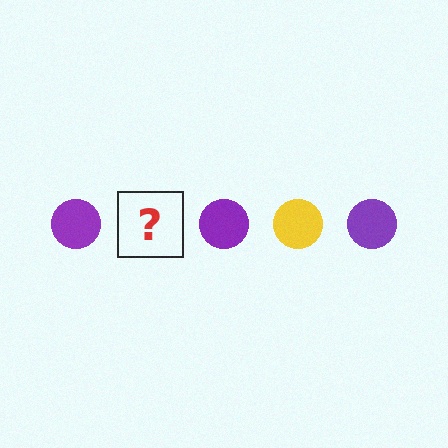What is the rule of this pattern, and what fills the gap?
The rule is that the pattern cycles through purple, yellow circles. The gap should be filled with a yellow circle.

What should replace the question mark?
The question mark should be replaced with a yellow circle.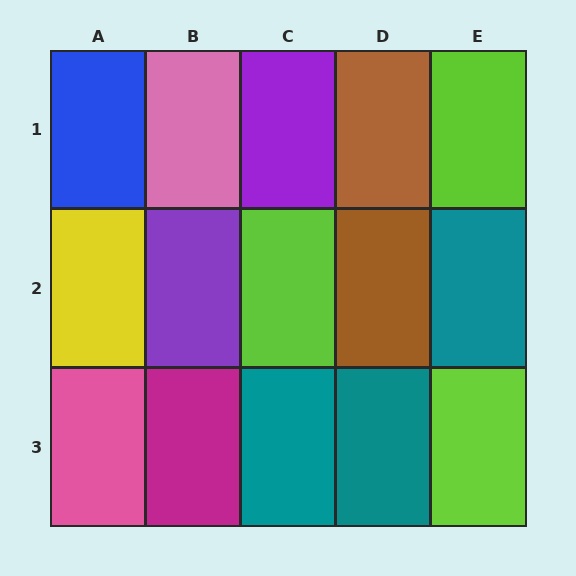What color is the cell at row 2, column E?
Teal.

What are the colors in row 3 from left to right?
Pink, magenta, teal, teal, lime.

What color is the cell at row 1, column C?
Purple.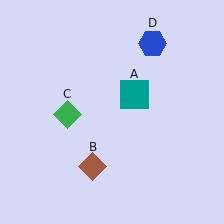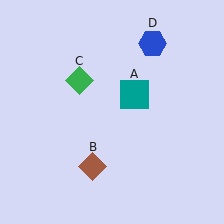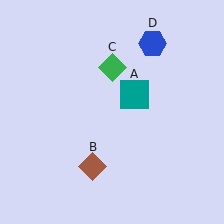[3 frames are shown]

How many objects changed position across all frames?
1 object changed position: green diamond (object C).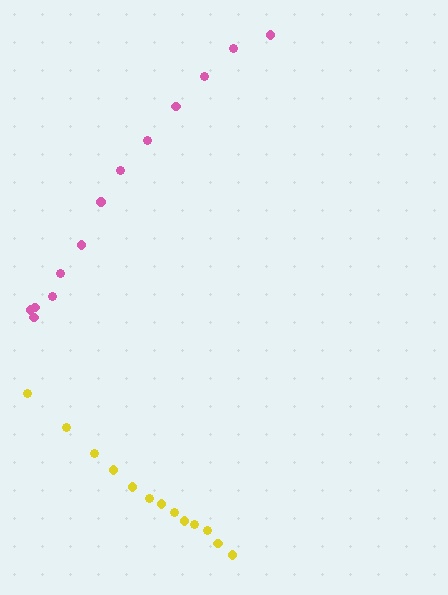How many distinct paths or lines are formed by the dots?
There are 2 distinct paths.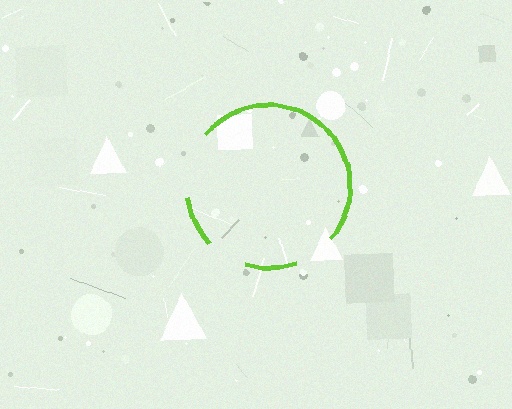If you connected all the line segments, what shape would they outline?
They would outline a circle.